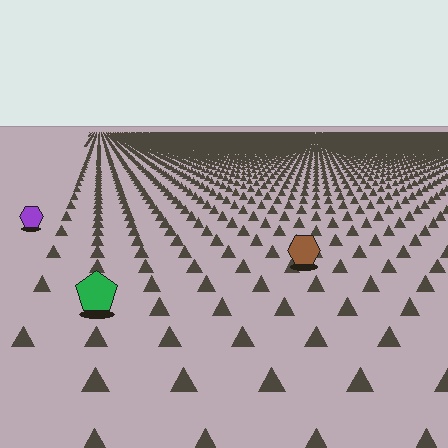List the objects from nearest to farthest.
From nearest to farthest: the green pentagon, the brown hexagon, the purple hexagon.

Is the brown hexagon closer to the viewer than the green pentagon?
No. The green pentagon is closer — you can tell from the texture gradient: the ground texture is coarser near it.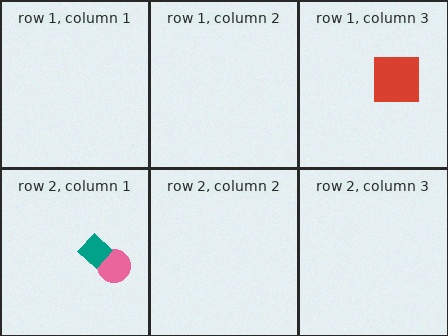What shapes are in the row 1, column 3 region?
The red square.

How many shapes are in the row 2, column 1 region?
2.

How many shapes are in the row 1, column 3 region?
1.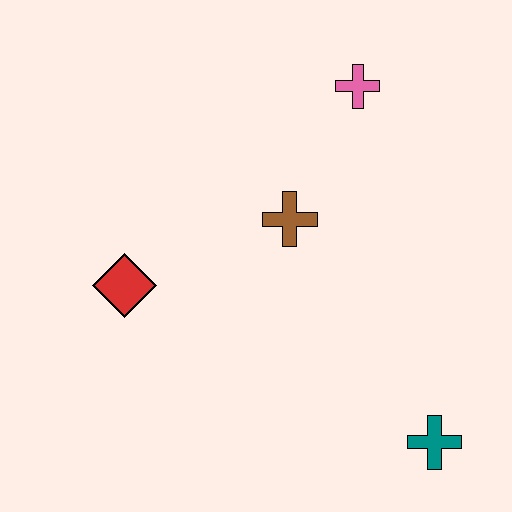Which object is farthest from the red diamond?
The teal cross is farthest from the red diamond.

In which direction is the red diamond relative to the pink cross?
The red diamond is to the left of the pink cross.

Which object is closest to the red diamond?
The brown cross is closest to the red diamond.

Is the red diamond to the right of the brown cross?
No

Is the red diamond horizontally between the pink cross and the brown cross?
No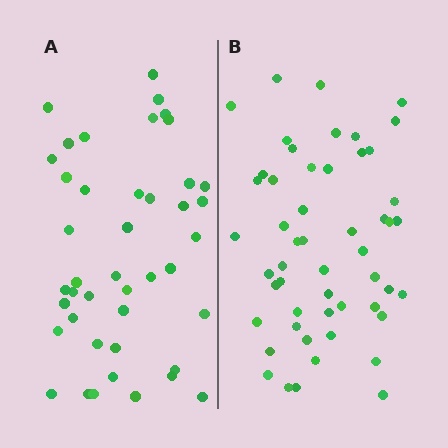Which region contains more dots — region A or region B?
Region B (the right region) has more dots.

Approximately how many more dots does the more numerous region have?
Region B has roughly 8 or so more dots than region A.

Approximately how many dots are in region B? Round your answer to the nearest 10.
About 50 dots. (The exact count is 52, which rounds to 50.)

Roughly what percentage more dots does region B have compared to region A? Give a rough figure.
About 20% more.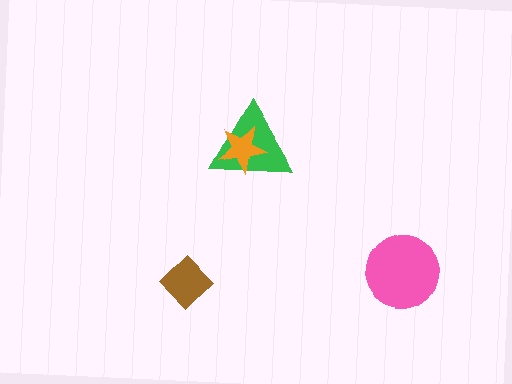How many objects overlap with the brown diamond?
0 objects overlap with the brown diamond.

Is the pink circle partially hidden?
No, no other shape covers it.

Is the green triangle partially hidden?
Yes, it is partially covered by another shape.